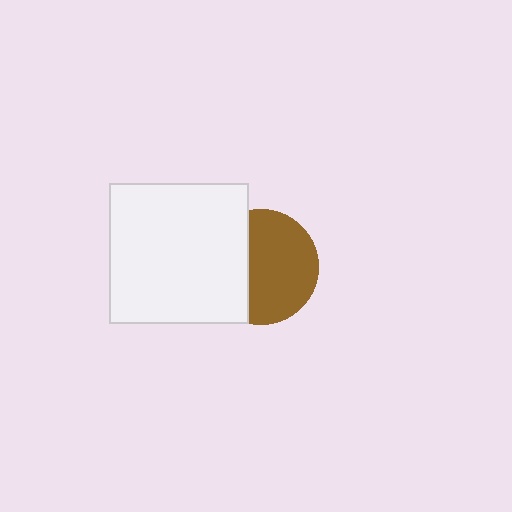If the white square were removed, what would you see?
You would see the complete brown circle.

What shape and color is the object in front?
The object in front is a white square.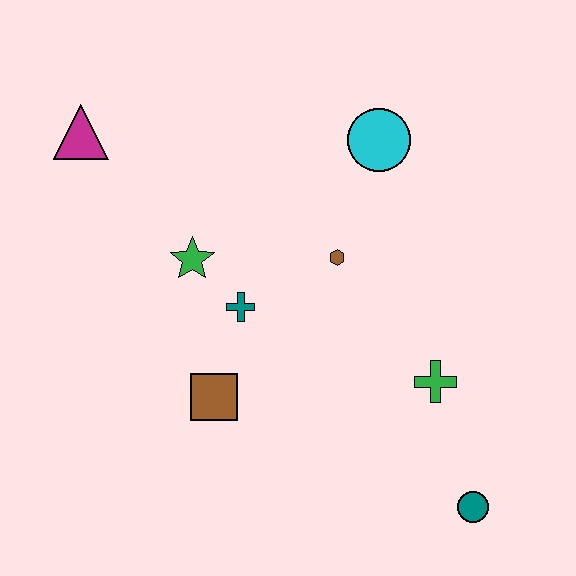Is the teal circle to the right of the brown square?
Yes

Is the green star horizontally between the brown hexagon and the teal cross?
No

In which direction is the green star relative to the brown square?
The green star is above the brown square.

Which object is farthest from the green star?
The teal circle is farthest from the green star.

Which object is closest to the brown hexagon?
The teal cross is closest to the brown hexagon.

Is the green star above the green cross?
Yes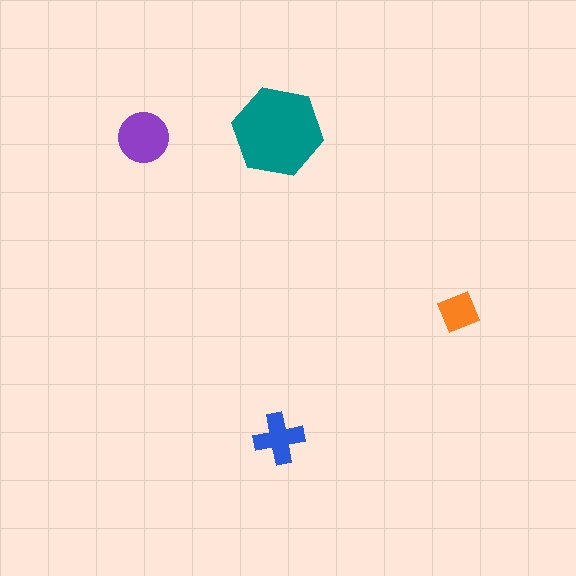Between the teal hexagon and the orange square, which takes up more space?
The teal hexagon.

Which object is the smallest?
The orange square.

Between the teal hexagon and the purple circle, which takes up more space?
The teal hexagon.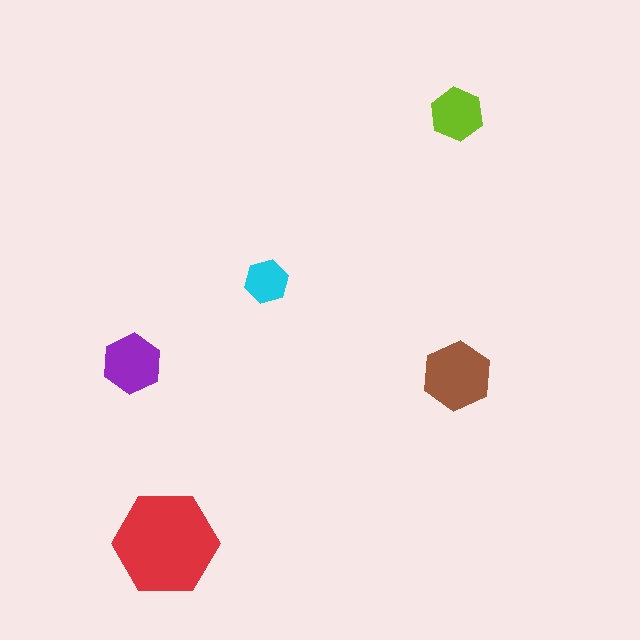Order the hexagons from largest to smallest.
the red one, the brown one, the purple one, the lime one, the cyan one.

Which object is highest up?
The lime hexagon is topmost.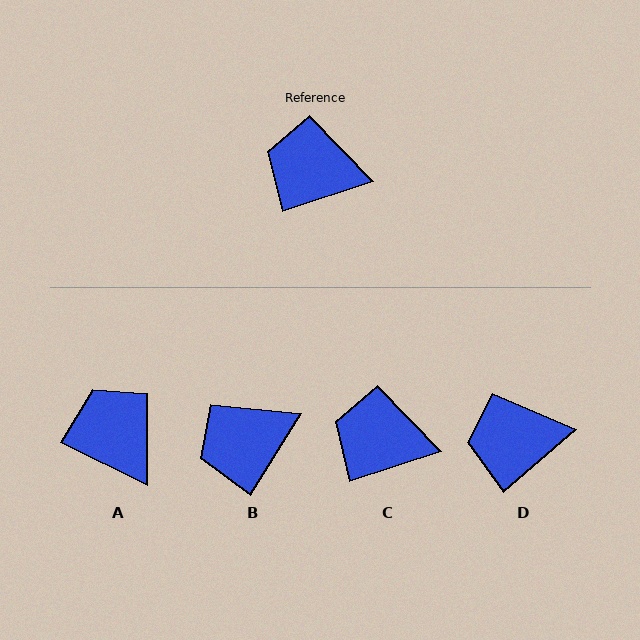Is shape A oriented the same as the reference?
No, it is off by about 45 degrees.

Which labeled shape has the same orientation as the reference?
C.